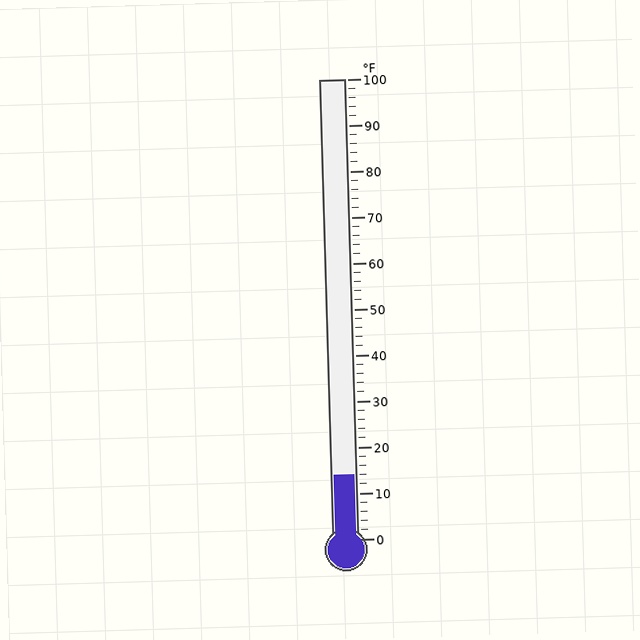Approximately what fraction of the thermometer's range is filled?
The thermometer is filled to approximately 15% of its range.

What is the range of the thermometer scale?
The thermometer scale ranges from 0°F to 100°F.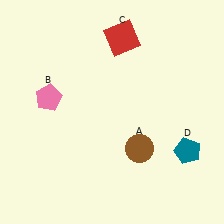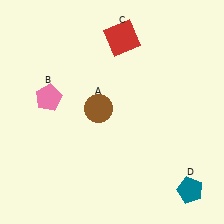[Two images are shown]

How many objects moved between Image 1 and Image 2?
2 objects moved between the two images.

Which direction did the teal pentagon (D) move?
The teal pentagon (D) moved down.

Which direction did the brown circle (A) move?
The brown circle (A) moved left.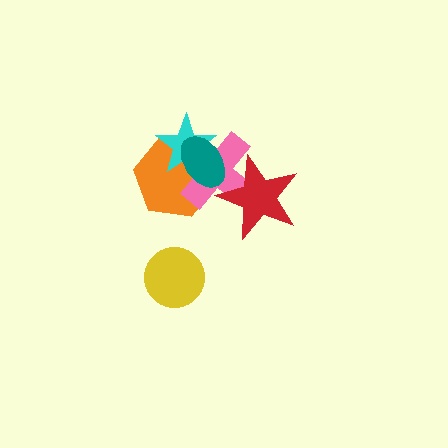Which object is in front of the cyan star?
The teal ellipse is in front of the cyan star.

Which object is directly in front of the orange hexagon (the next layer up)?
The pink cross is directly in front of the orange hexagon.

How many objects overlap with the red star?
1 object overlaps with the red star.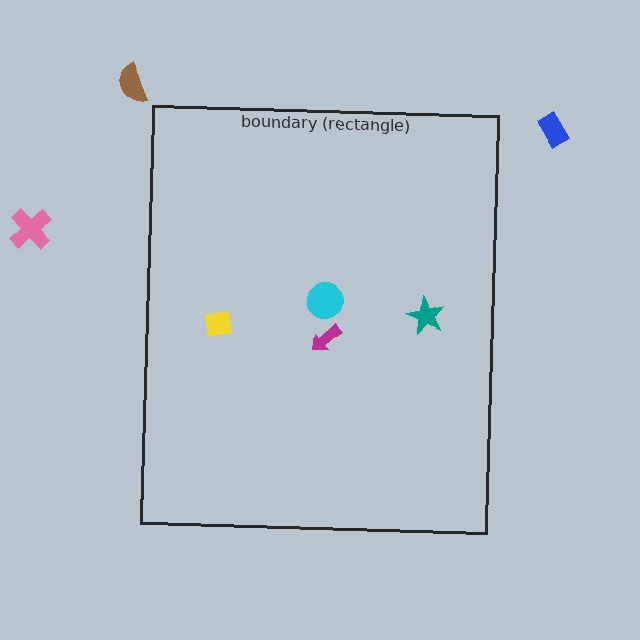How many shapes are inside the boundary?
4 inside, 3 outside.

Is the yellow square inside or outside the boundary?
Inside.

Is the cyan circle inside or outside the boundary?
Inside.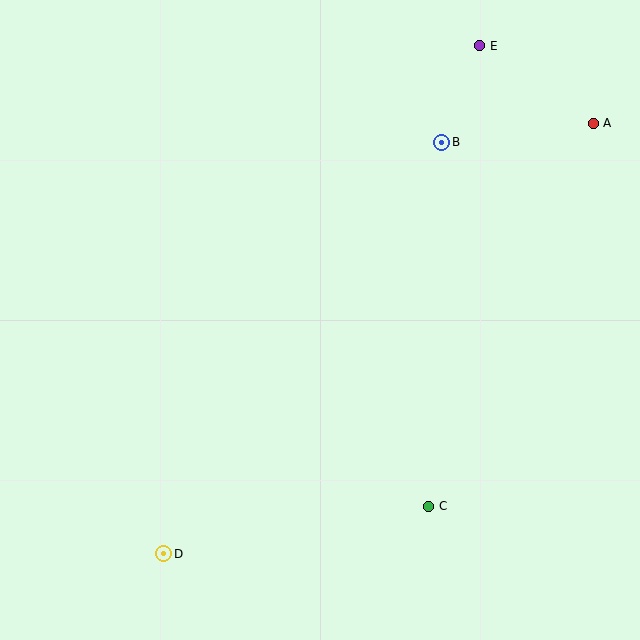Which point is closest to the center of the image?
Point B at (442, 142) is closest to the center.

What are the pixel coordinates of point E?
Point E is at (480, 46).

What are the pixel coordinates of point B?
Point B is at (442, 142).